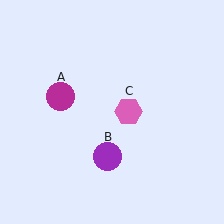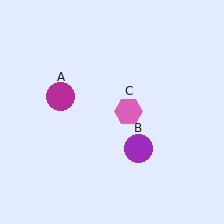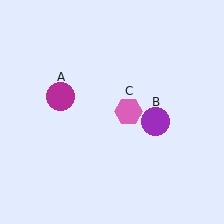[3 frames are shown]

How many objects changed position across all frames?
1 object changed position: purple circle (object B).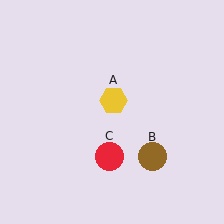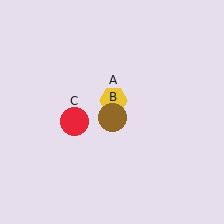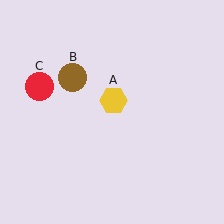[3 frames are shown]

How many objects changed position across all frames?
2 objects changed position: brown circle (object B), red circle (object C).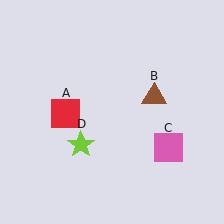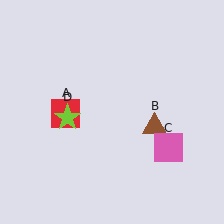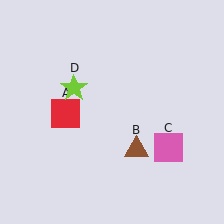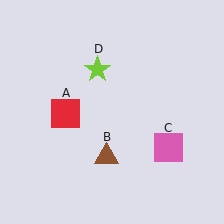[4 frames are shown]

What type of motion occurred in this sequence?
The brown triangle (object B), lime star (object D) rotated clockwise around the center of the scene.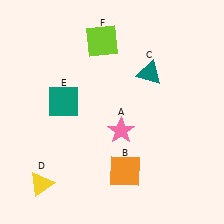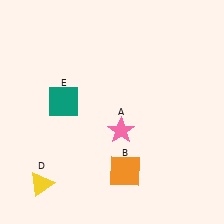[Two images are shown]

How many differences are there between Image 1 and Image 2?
There are 2 differences between the two images.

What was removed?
The lime square (F), the teal triangle (C) were removed in Image 2.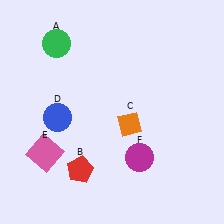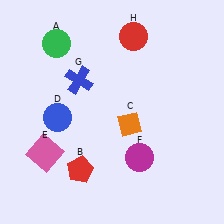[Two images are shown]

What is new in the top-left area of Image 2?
A blue cross (G) was added in the top-left area of Image 2.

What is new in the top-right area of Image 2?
A red circle (H) was added in the top-right area of Image 2.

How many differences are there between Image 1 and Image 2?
There are 2 differences between the two images.